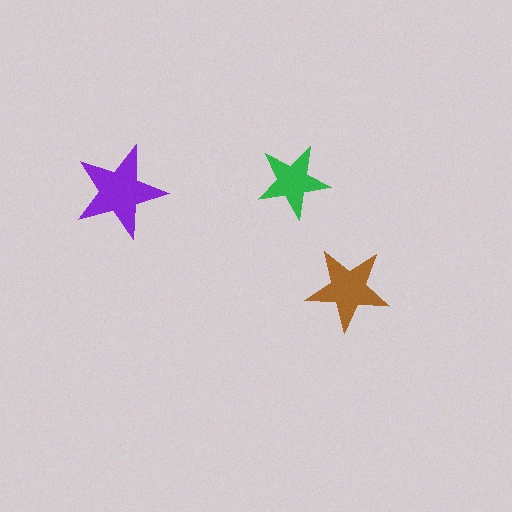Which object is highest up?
The green star is topmost.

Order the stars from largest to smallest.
the purple one, the brown one, the green one.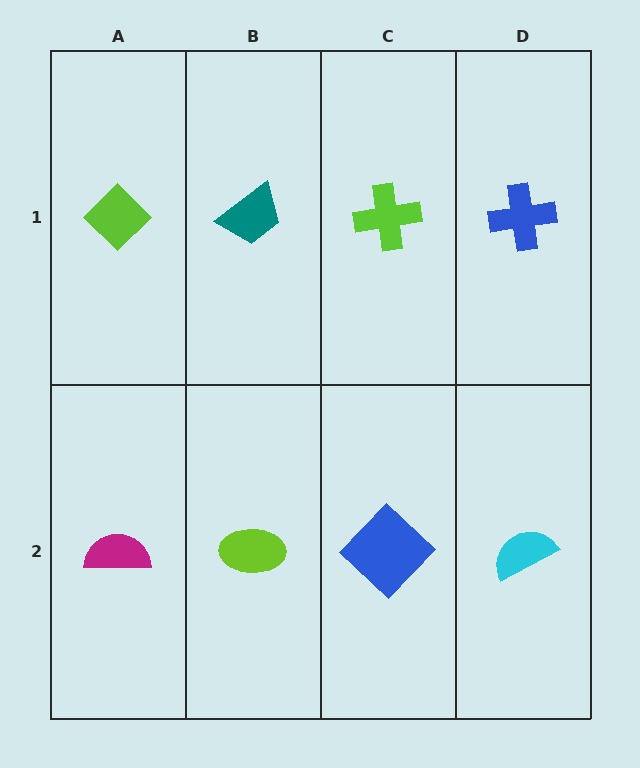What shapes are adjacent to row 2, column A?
A lime diamond (row 1, column A), a lime ellipse (row 2, column B).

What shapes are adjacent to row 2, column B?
A teal trapezoid (row 1, column B), a magenta semicircle (row 2, column A), a blue diamond (row 2, column C).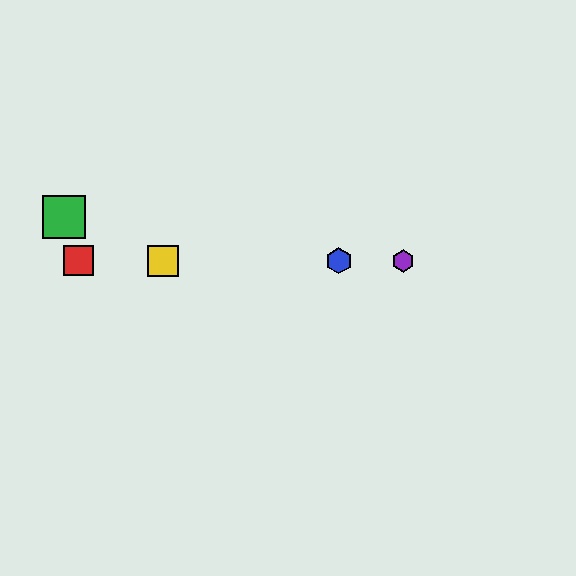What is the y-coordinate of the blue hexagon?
The blue hexagon is at y≈261.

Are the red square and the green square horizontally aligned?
No, the red square is at y≈261 and the green square is at y≈217.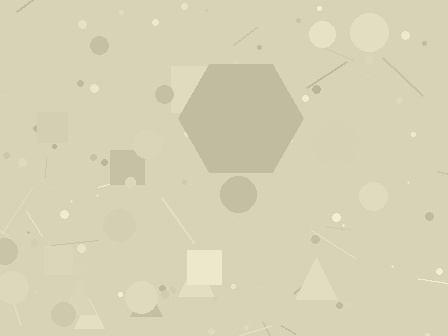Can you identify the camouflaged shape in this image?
The camouflaged shape is a hexagon.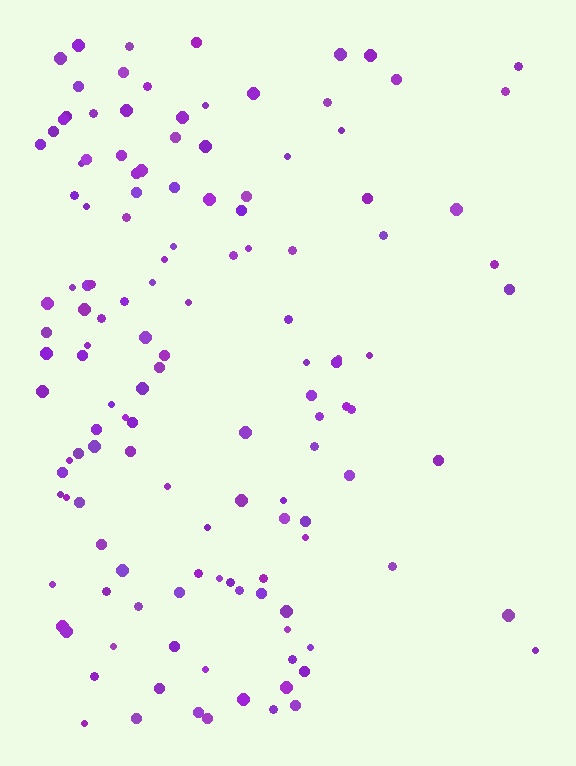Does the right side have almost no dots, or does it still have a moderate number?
Still a moderate number, just noticeably fewer than the left.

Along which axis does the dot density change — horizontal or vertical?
Horizontal.